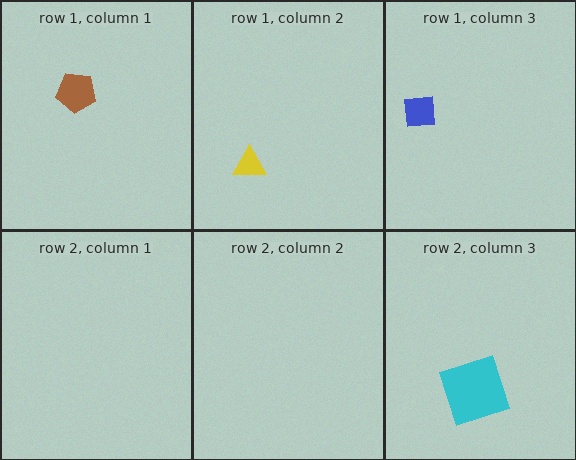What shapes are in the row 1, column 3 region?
The blue square.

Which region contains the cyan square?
The row 2, column 3 region.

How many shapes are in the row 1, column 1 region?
1.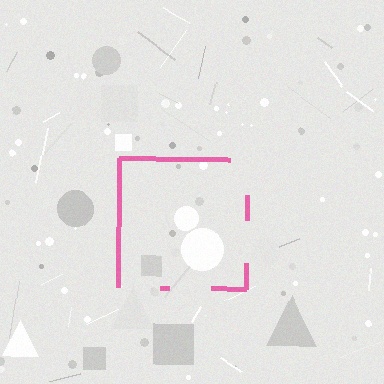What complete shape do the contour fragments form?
The contour fragments form a square.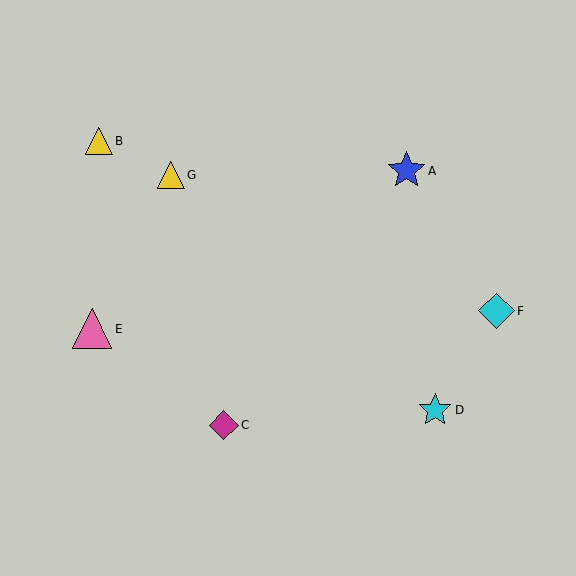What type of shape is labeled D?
Shape D is a cyan star.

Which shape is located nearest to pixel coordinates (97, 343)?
The pink triangle (labeled E) at (92, 329) is nearest to that location.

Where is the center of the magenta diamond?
The center of the magenta diamond is at (224, 425).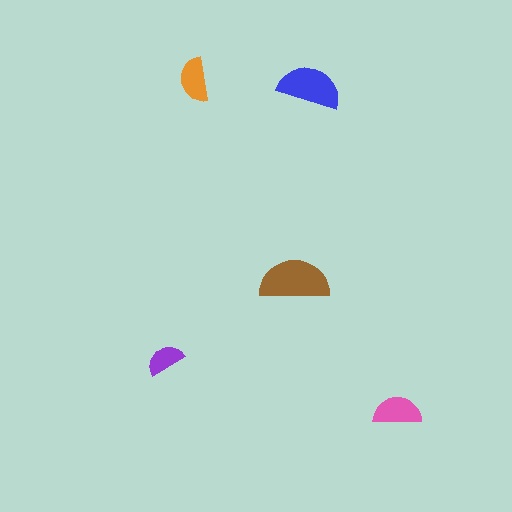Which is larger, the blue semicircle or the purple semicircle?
The blue one.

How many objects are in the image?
There are 5 objects in the image.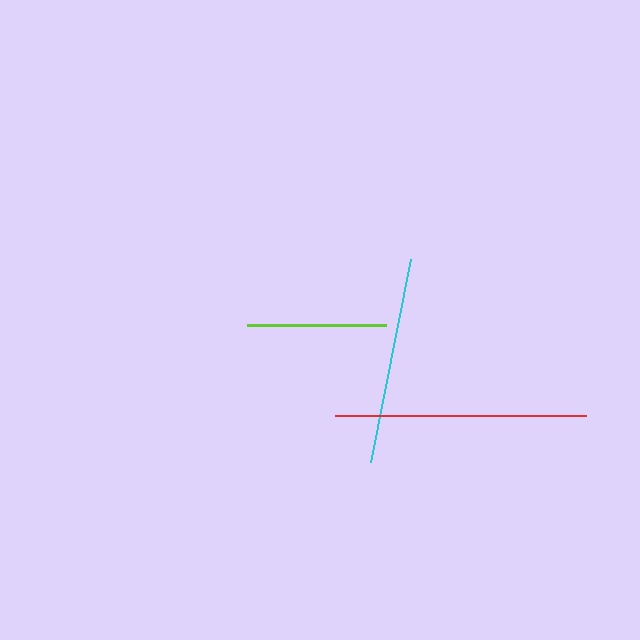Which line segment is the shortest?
The lime line is the shortest at approximately 139 pixels.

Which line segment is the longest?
The red line is the longest at approximately 251 pixels.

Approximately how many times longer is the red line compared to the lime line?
The red line is approximately 1.8 times the length of the lime line.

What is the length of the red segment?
The red segment is approximately 251 pixels long.